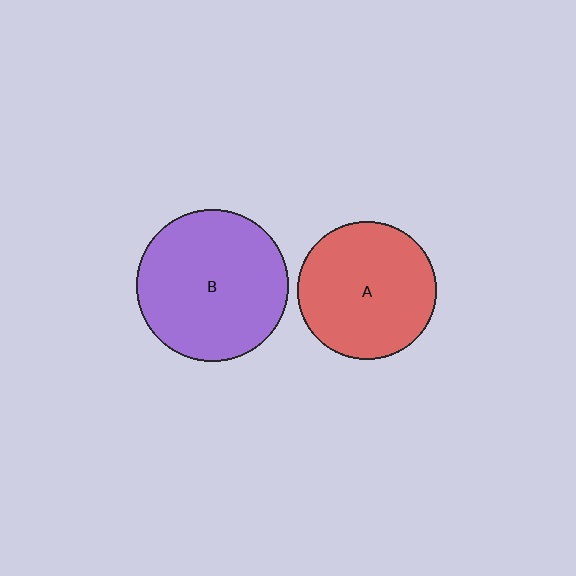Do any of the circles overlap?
No, none of the circles overlap.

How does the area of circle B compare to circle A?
Approximately 1.2 times.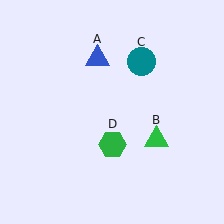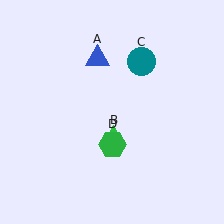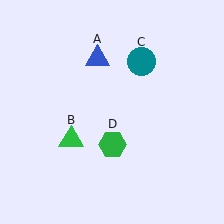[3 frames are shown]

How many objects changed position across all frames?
1 object changed position: green triangle (object B).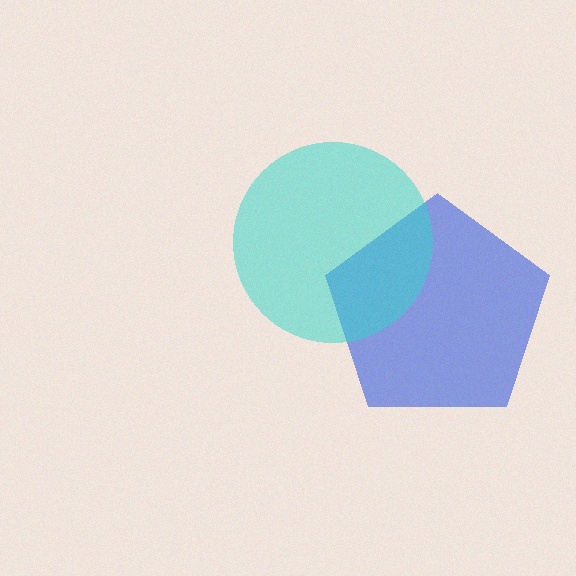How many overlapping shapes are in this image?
There are 2 overlapping shapes in the image.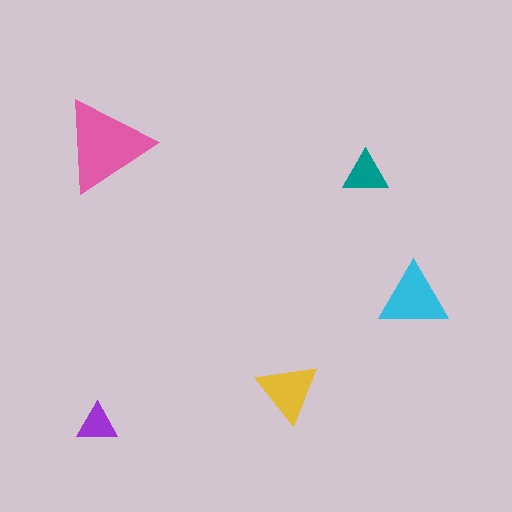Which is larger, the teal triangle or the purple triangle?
The teal one.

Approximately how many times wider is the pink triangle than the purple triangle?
About 2.5 times wider.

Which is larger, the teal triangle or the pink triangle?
The pink one.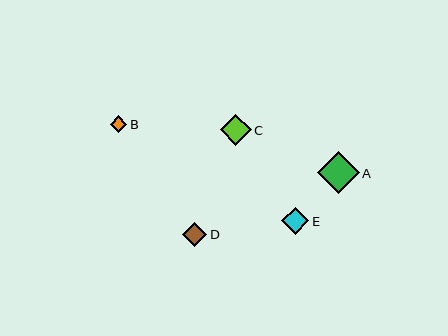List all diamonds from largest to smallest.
From largest to smallest: A, C, E, D, B.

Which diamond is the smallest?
Diamond B is the smallest with a size of approximately 17 pixels.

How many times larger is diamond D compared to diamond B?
Diamond D is approximately 1.5 times the size of diamond B.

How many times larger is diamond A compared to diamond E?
Diamond A is approximately 1.6 times the size of diamond E.